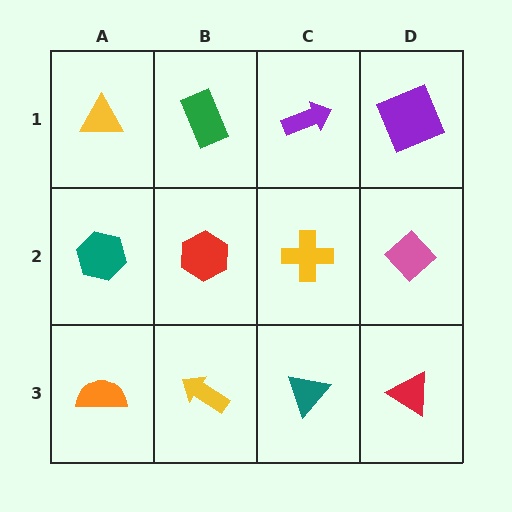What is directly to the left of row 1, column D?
A purple arrow.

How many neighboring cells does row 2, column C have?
4.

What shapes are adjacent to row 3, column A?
A teal hexagon (row 2, column A), a yellow arrow (row 3, column B).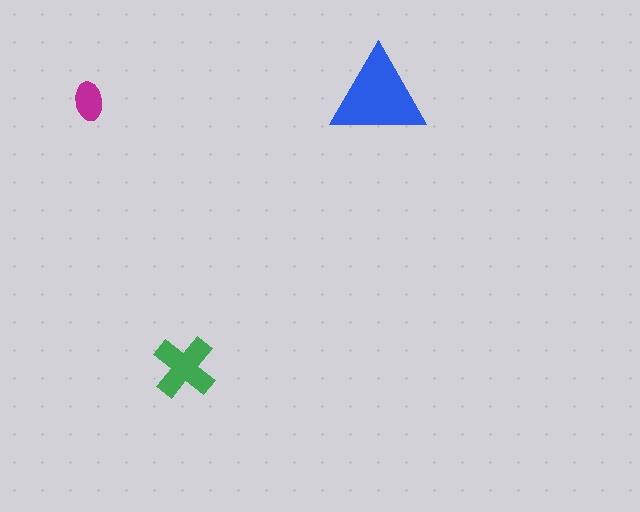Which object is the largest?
The blue triangle.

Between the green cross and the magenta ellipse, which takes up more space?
The green cross.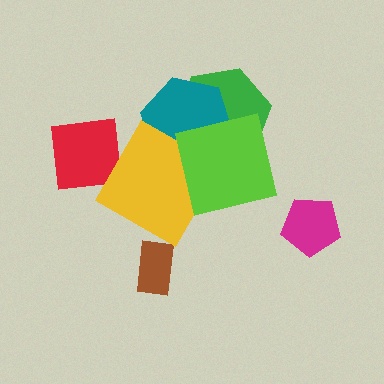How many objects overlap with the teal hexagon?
3 objects overlap with the teal hexagon.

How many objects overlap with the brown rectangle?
0 objects overlap with the brown rectangle.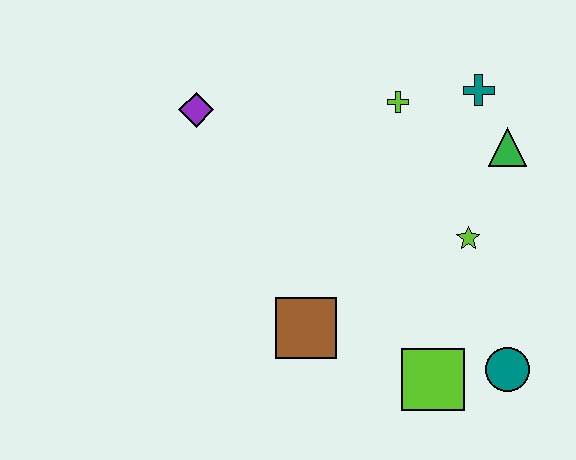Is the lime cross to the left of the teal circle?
Yes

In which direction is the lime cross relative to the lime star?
The lime cross is above the lime star.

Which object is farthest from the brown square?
The teal cross is farthest from the brown square.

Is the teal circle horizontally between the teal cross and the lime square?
No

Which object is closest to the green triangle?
The teal cross is closest to the green triangle.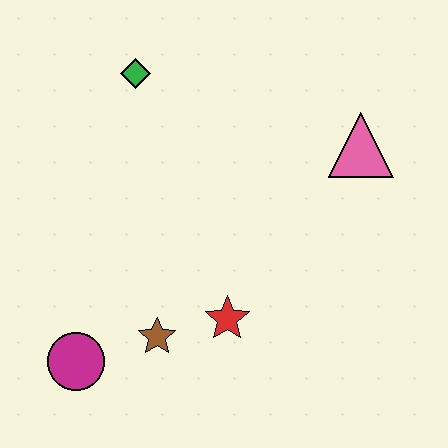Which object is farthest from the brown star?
The pink triangle is farthest from the brown star.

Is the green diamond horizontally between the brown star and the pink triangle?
No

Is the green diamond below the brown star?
No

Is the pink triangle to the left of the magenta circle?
No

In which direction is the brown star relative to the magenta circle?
The brown star is to the right of the magenta circle.